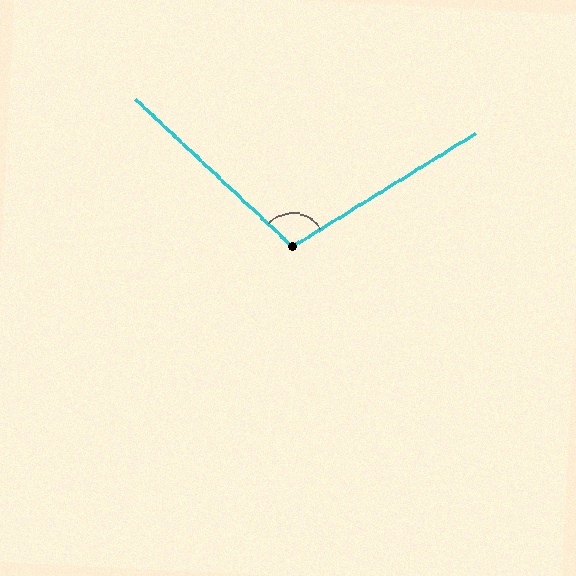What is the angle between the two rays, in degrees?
Approximately 105 degrees.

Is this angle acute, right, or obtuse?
It is obtuse.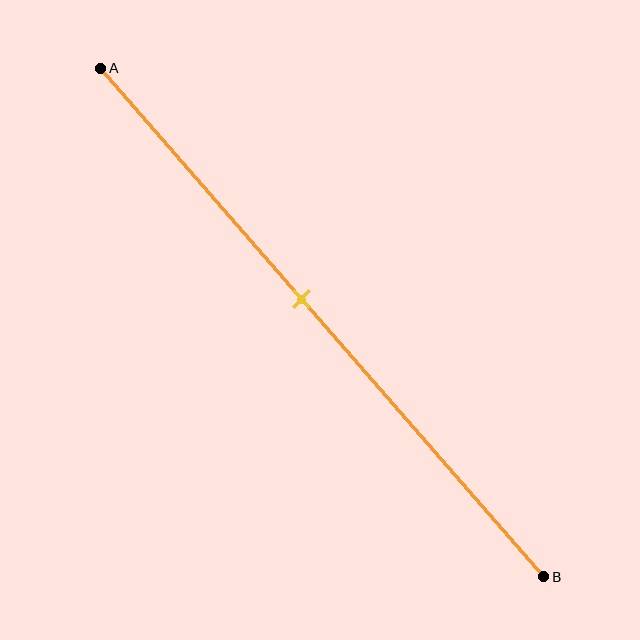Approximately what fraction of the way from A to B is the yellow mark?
The yellow mark is approximately 45% of the way from A to B.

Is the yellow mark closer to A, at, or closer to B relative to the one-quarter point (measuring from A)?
The yellow mark is closer to point B than the one-quarter point of segment AB.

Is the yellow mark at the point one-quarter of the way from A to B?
No, the mark is at about 45% from A, not at the 25% one-quarter point.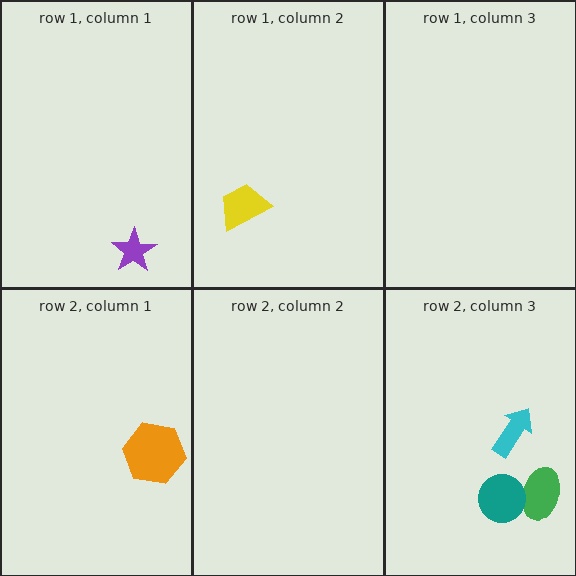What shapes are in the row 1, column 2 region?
The yellow trapezoid.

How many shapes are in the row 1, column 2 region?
1.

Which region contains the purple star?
The row 1, column 1 region.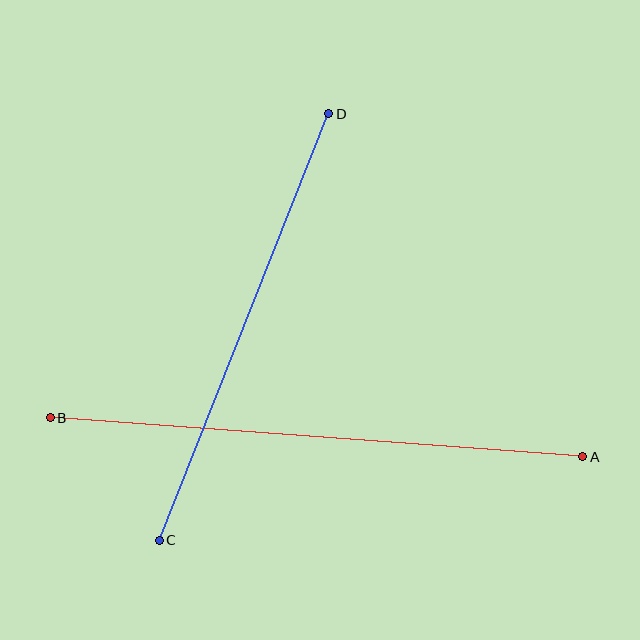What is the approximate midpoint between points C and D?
The midpoint is at approximately (244, 327) pixels.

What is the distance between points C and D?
The distance is approximately 459 pixels.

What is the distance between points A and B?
The distance is approximately 534 pixels.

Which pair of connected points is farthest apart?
Points A and B are farthest apart.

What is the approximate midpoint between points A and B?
The midpoint is at approximately (317, 437) pixels.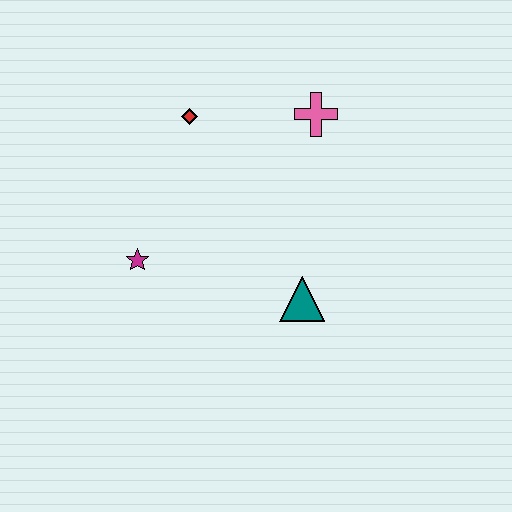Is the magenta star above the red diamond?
No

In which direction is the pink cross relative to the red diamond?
The pink cross is to the right of the red diamond.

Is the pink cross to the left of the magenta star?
No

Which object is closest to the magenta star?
The red diamond is closest to the magenta star.